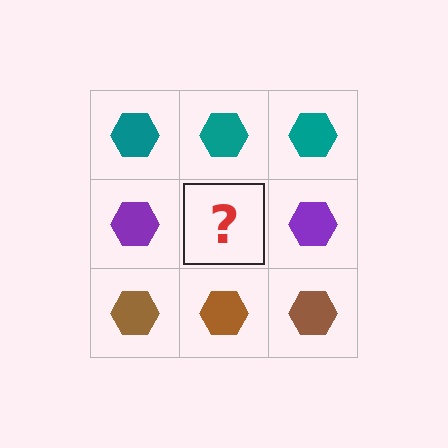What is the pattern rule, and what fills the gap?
The rule is that each row has a consistent color. The gap should be filled with a purple hexagon.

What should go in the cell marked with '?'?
The missing cell should contain a purple hexagon.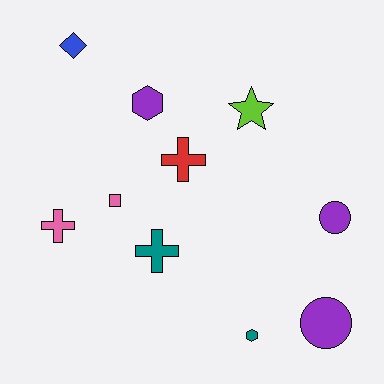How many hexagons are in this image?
There are 2 hexagons.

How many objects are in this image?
There are 10 objects.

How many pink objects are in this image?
There are 2 pink objects.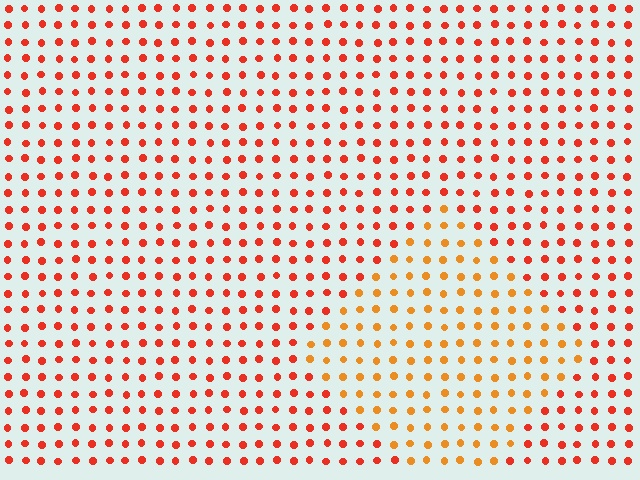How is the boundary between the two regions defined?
The boundary is defined purely by a slight shift in hue (about 29 degrees). Spacing, size, and orientation are identical on both sides.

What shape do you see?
I see a diamond.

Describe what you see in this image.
The image is filled with small red elements in a uniform arrangement. A diamond-shaped region is visible where the elements are tinted to a slightly different hue, forming a subtle color boundary.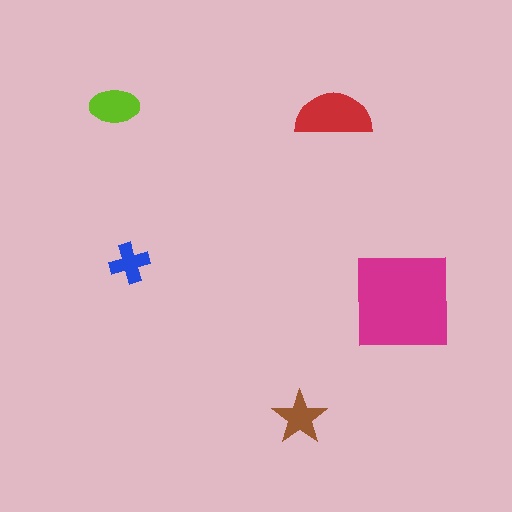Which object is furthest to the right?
The magenta square is rightmost.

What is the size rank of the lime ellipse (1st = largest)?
3rd.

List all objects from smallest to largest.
The blue cross, the brown star, the lime ellipse, the red semicircle, the magenta square.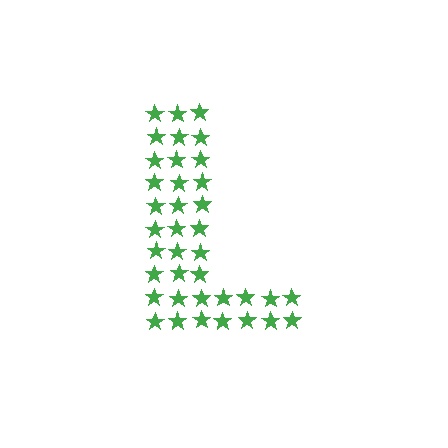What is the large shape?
The large shape is the letter L.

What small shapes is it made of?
It is made of small stars.